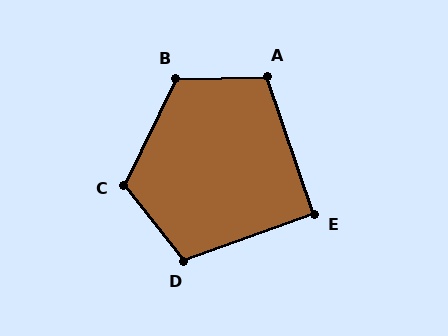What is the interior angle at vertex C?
Approximately 116 degrees (obtuse).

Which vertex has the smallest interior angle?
E, at approximately 91 degrees.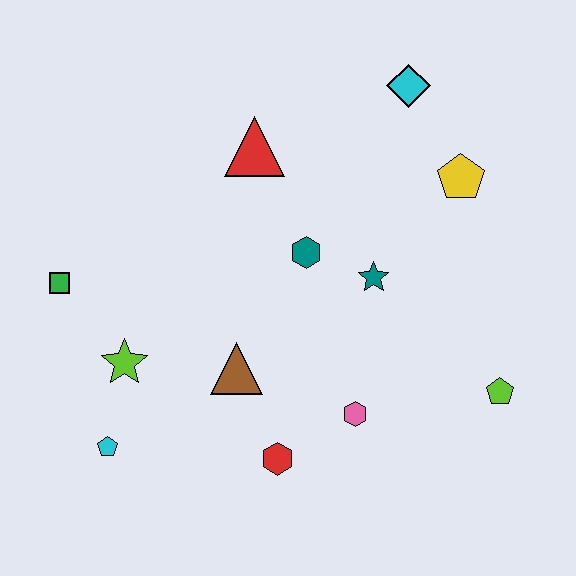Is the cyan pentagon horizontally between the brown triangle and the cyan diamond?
No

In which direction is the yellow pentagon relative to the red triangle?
The yellow pentagon is to the right of the red triangle.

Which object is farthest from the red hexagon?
The cyan diamond is farthest from the red hexagon.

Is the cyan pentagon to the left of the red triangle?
Yes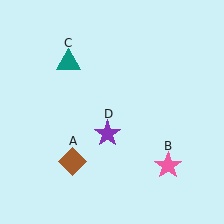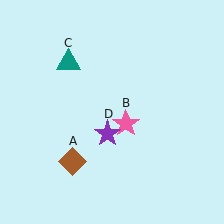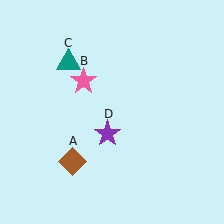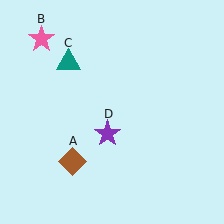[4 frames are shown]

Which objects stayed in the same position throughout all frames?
Brown diamond (object A) and teal triangle (object C) and purple star (object D) remained stationary.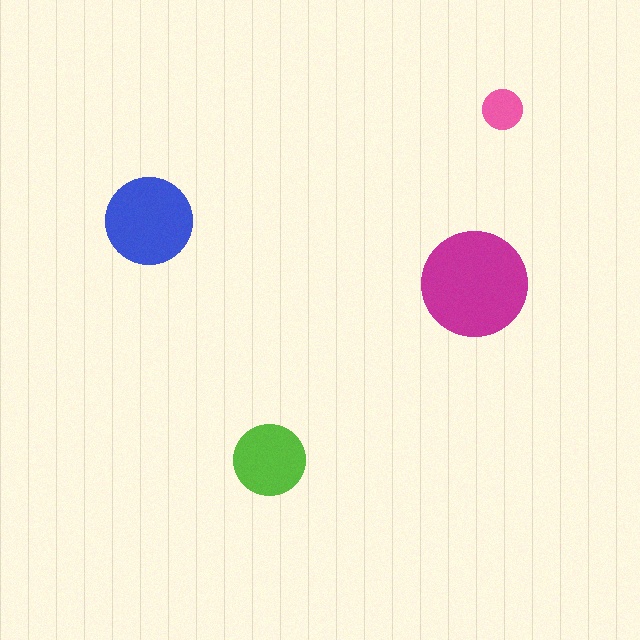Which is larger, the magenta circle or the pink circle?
The magenta one.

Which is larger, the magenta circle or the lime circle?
The magenta one.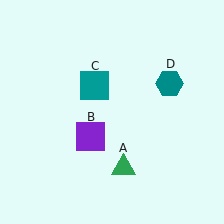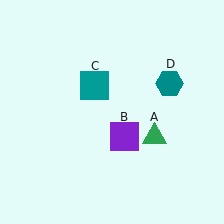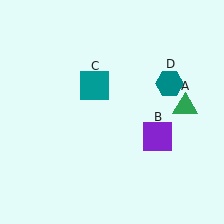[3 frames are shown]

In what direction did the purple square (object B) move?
The purple square (object B) moved right.